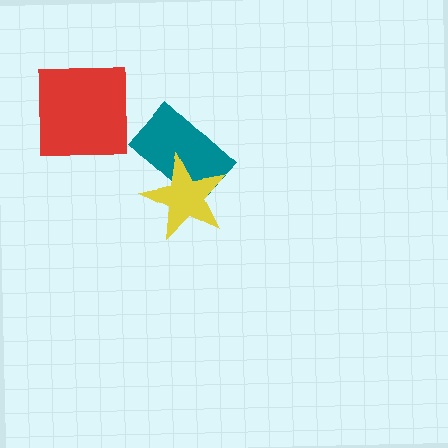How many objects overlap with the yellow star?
1 object overlaps with the yellow star.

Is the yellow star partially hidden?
No, no other shape covers it.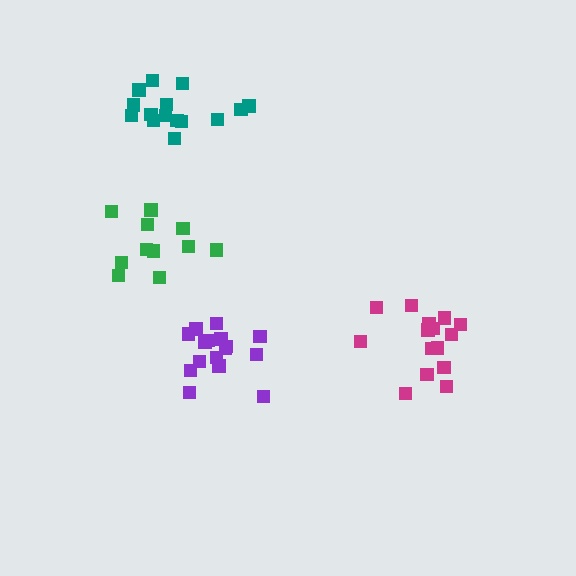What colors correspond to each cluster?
The clusters are colored: teal, purple, green, magenta.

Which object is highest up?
The teal cluster is topmost.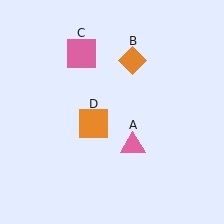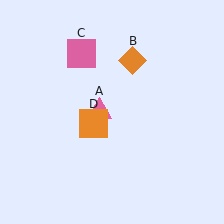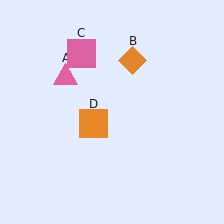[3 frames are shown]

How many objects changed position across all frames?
1 object changed position: pink triangle (object A).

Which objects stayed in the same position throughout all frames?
Orange diamond (object B) and pink square (object C) and orange square (object D) remained stationary.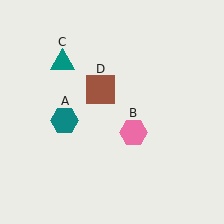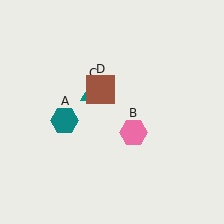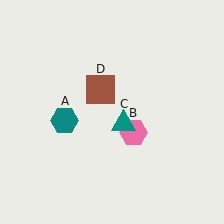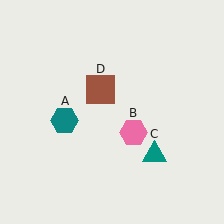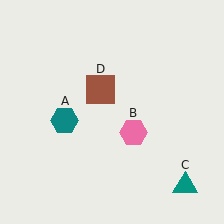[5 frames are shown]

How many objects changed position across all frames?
1 object changed position: teal triangle (object C).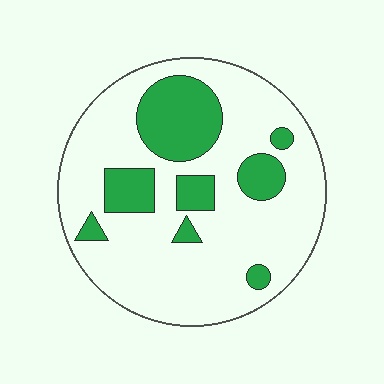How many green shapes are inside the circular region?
8.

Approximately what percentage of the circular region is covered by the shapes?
Approximately 25%.